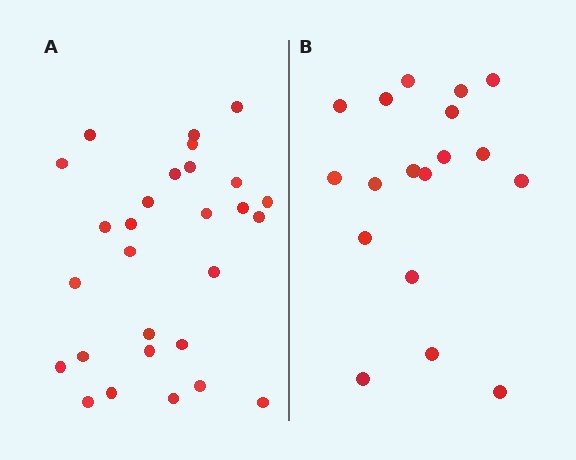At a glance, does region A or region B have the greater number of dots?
Region A (the left region) has more dots.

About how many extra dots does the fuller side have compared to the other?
Region A has roughly 10 or so more dots than region B.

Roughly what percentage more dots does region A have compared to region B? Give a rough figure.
About 55% more.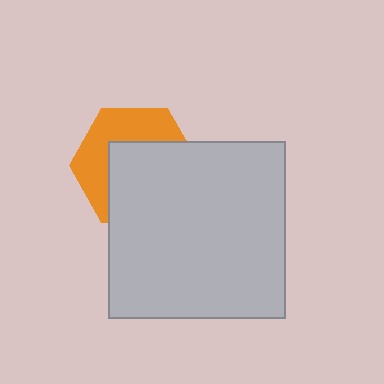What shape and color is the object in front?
The object in front is a light gray square.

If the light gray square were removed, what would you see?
You would see the complete orange hexagon.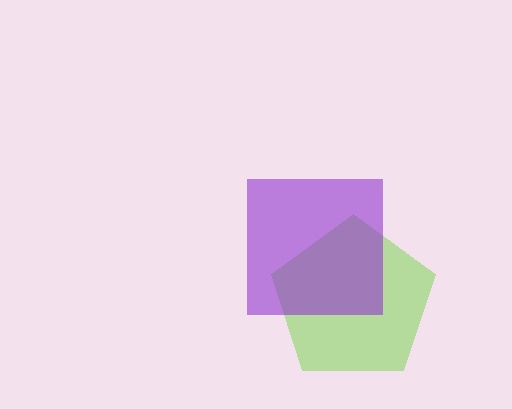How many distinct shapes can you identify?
There are 2 distinct shapes: a lime pentagon, a purple square.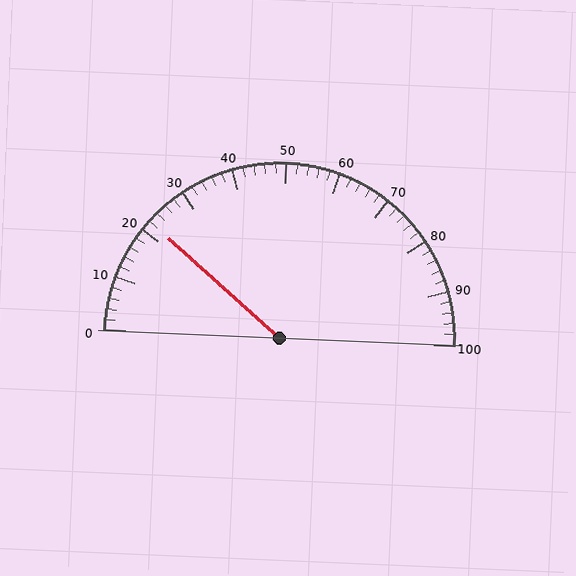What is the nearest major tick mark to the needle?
The nearest major tick mark is 20.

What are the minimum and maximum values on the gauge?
The gauge ranges from 0 to 100.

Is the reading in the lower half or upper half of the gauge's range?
The reading is in the lower half of the range (0 to 100).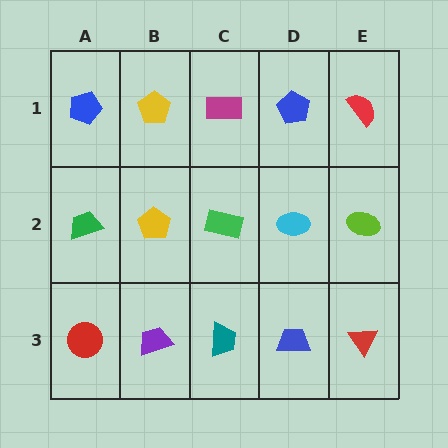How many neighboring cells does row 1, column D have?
3.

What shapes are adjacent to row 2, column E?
A red semicircle (row 1, column E), a red triangle (row 3, column E), a cyan ellipse (row 2, column D).